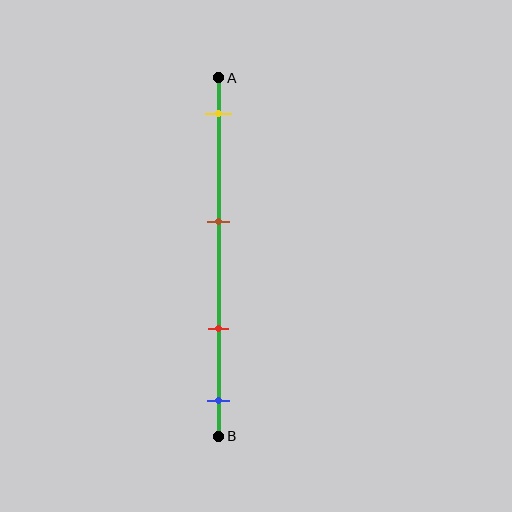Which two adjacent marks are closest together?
The red and blue marks are the closest adjacent pair.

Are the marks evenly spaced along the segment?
No, the marks are not evenly spaced.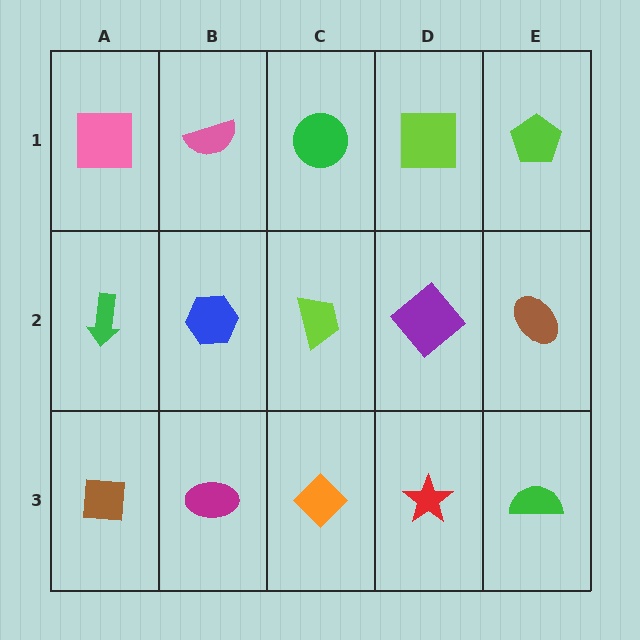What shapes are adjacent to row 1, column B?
A blue hexagon (row 2, column B), a pink square (row 1, column A), a green circle (row 1, column C).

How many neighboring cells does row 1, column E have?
2.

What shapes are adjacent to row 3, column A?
A green arrow (row 2, column A), a magenta ellipse (row 3, column B).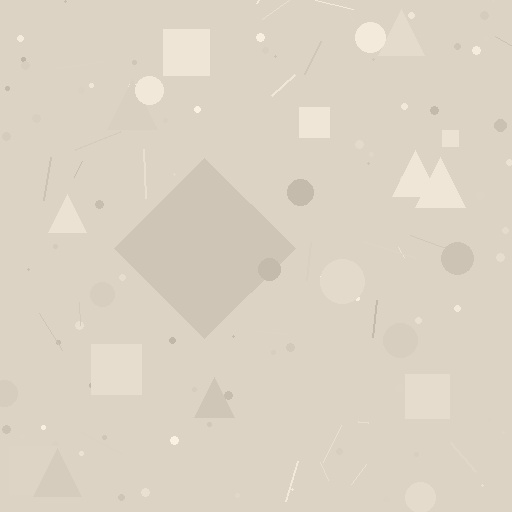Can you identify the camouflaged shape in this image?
The camouflaged shape is a diamond.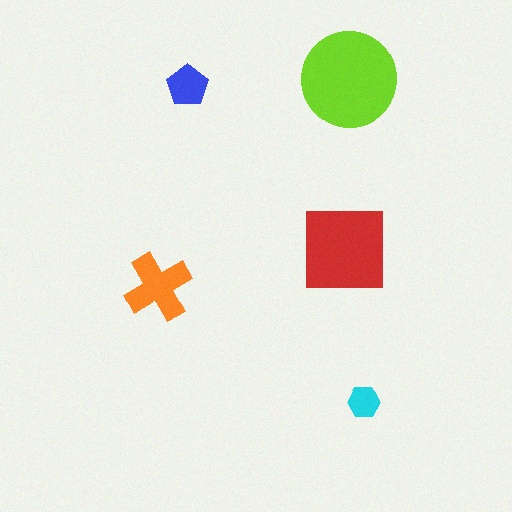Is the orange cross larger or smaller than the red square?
Smaller.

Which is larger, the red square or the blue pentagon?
The red square.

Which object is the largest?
The lime circle.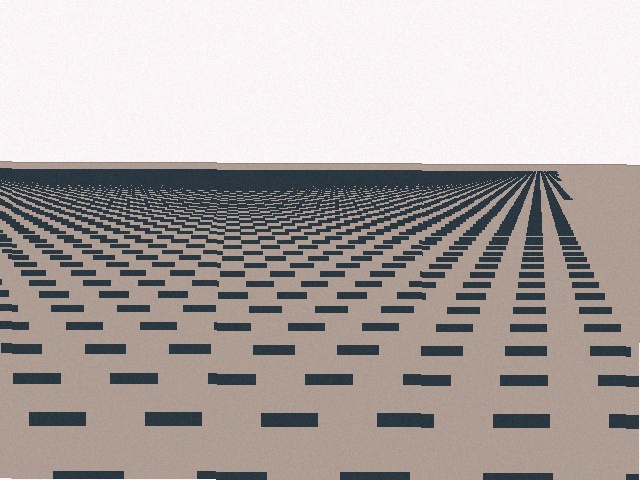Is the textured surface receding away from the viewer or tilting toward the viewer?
The surface is receding away from the viewer. Texture elements get smaller and denser toward the top.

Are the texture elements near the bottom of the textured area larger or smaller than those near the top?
Larger. Near the bottom, elements are closer to the viewer and appear at a bigger on-screen size.